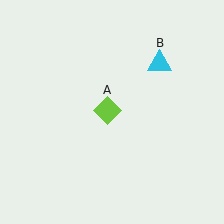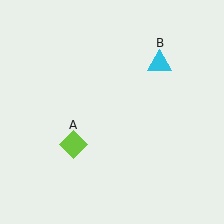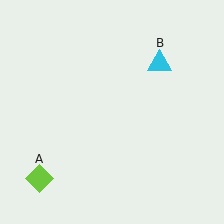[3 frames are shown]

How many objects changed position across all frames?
1 object changed position: lime diamond (object A).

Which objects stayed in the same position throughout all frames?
Cyan triangle (object B) remained stationary.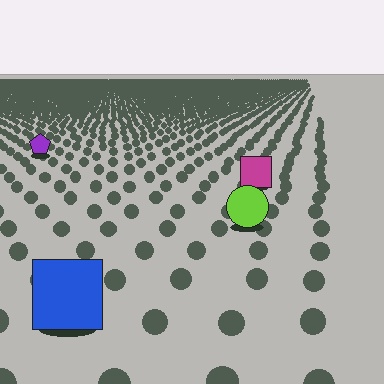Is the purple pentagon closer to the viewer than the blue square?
No. The blue square is closer — you can tell from the texture gradient: the ground texture is coarser near it.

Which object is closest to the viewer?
The blue square is closest. The texture marks near it are larger and more spread out.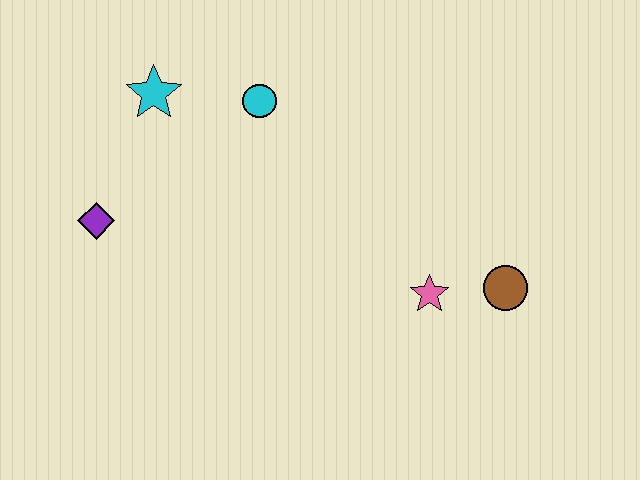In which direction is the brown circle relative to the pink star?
The brown circle is to the right of the pink star.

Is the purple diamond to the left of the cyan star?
Yes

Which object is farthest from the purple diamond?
The brown circle is farthest from the purple diamond.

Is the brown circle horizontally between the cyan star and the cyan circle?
No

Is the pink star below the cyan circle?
Yes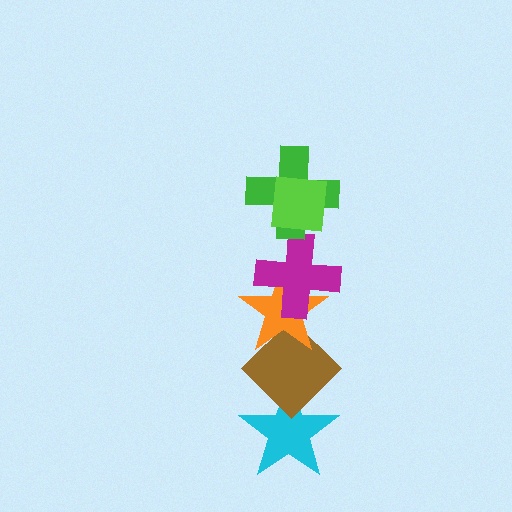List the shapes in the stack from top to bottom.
From top to bottom: the lime square, the green cross, the magenta cross, the orange star, the brown diamond, the cyan star.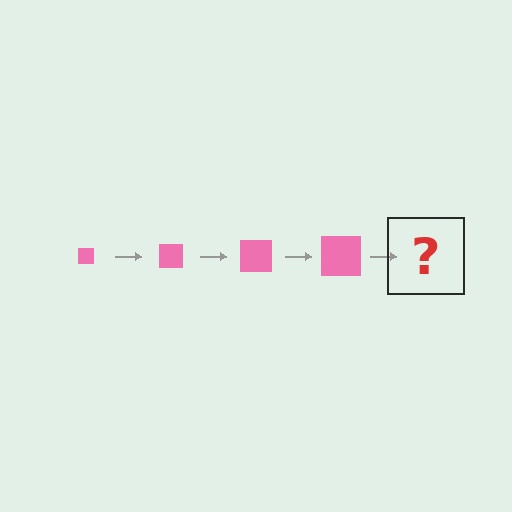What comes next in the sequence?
The next element should be a pink square, larger than the previous one.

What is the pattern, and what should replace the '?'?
The pattern is that the square gets progressively larger each step. The '?' should be a pink square, larger than the previous one.